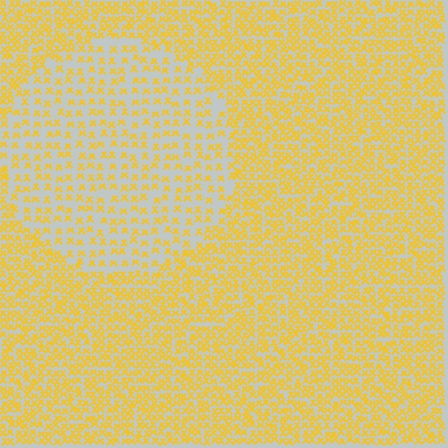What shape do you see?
I see a circle.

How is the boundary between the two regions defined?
The boundary is defined by a change in element density (approximately 2.0x ratio). All elements are the same color, size, and shape.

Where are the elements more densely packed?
The elements are more densely packed outside the circle boundary.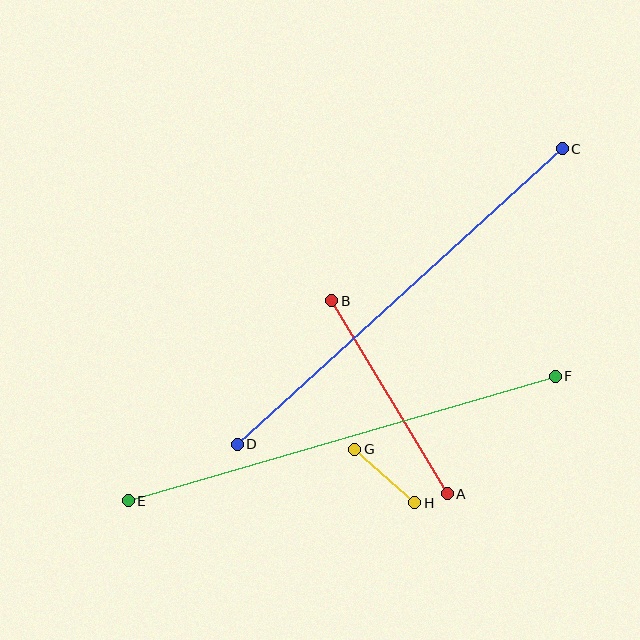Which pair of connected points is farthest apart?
Points E and F are farthest apart.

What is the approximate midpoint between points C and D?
The midpoint is at approximately (400, 296) pixels.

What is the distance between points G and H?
The distance is approximately 81 pixels.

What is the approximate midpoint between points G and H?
The midpoint is at approximately (385, 476) pixels.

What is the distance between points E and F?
The distance is approximately 445 pixels.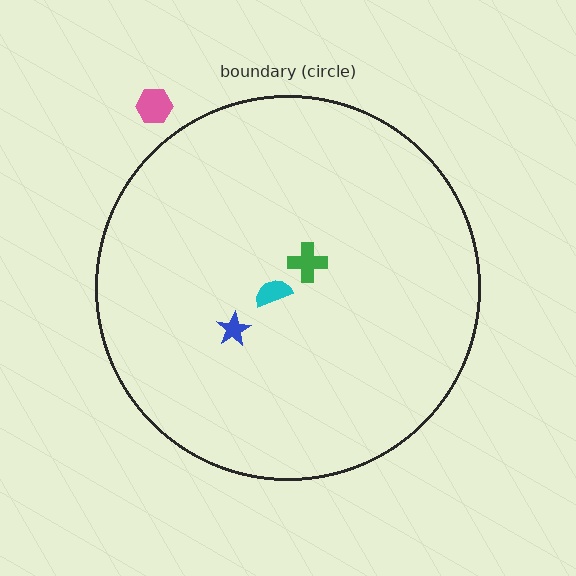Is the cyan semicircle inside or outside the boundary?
Inside.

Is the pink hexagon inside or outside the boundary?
Outside.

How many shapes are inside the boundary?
3 inside, 1 outside.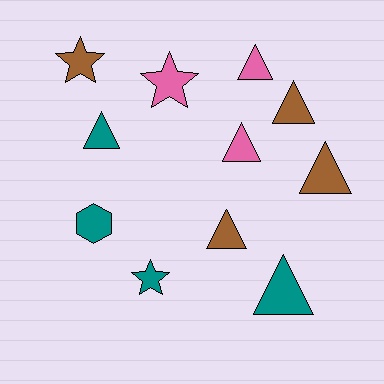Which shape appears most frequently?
Triangle, with 7 objects.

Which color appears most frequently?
Teal, with 4 objects.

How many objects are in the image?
There are 11 objects.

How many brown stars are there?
There is 1 brown star.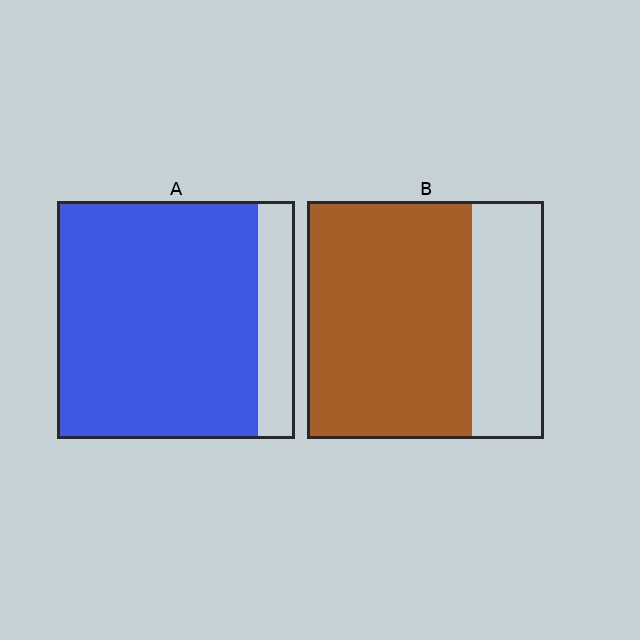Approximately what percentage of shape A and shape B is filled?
A is approximately 85% and B is approximately 70%.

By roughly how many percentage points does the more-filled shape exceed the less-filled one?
By roughly 15 percentage points (A over B).